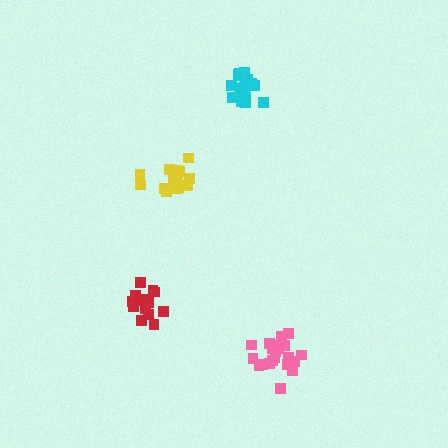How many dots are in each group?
Group 1: 19 dots, Group 2: 19 dots, Group 3: 21 dots, Group 4: 17 dots (76 total).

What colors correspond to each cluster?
The clusters are colored: cyan, yellow, pink, red.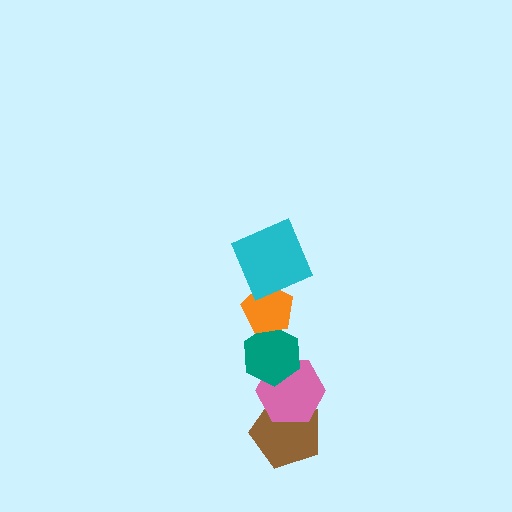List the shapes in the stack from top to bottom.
From top to bottom: the cyan square, the orange pentagon, the teal hexagon, the pink hexagon, the brown pentagon.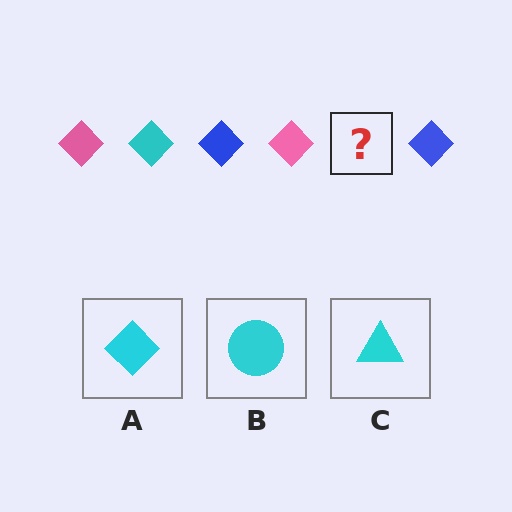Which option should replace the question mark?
Option A.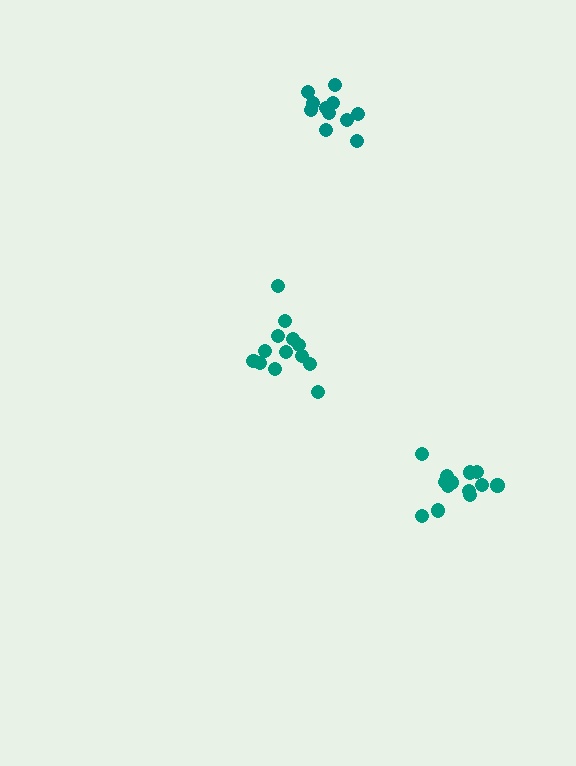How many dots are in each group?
Group 1: 13 dots, Group 2: 13 dots, Group 3: 11 dots (37 total).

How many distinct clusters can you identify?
There are 3 distinct clusters.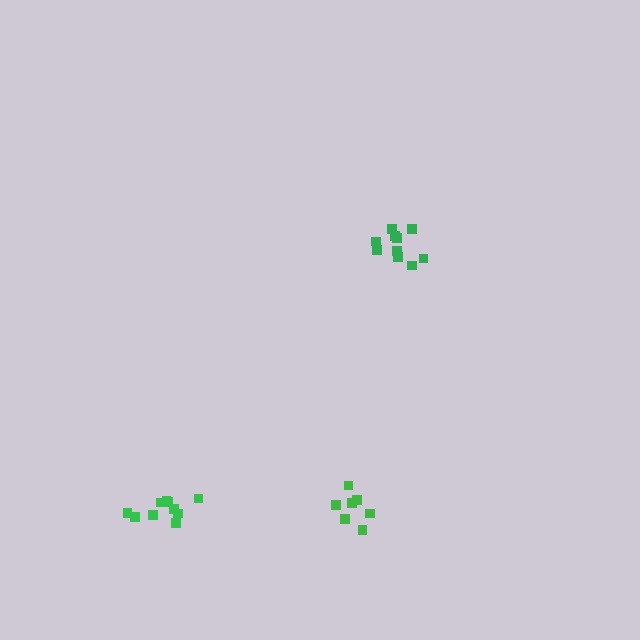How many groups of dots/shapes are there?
There are 3 groups.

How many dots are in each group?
Group 1: 10 dots, Group 2: 7 dots, Group 3: 10 dots (27 total).